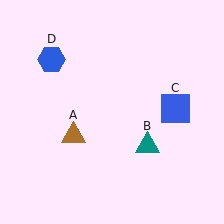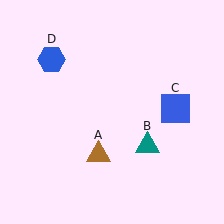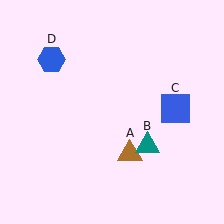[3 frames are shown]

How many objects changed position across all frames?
1 object changed position: brown triangle (object A).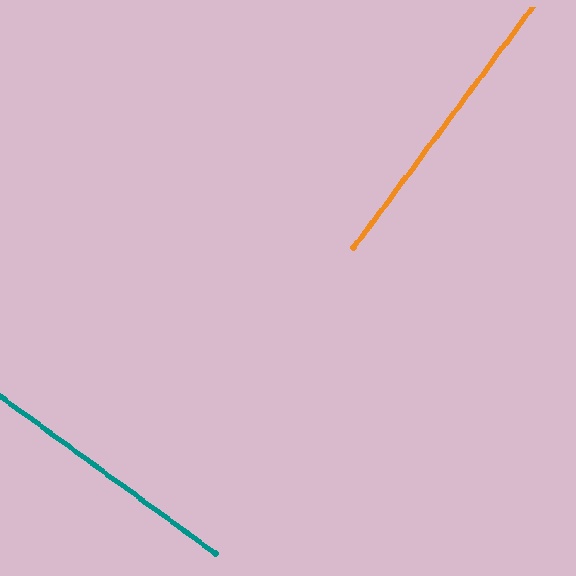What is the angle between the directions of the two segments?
Approximately 89 degrees.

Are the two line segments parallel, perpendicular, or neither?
Perpendicular — they meet at approximately 89°.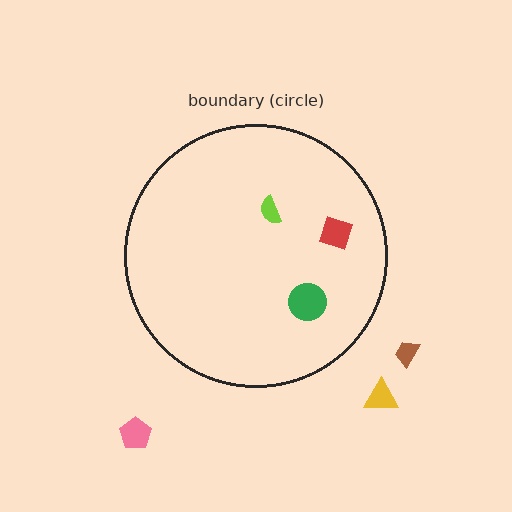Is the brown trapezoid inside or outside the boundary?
Outside.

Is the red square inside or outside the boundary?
Inside.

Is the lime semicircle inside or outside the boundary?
Inside.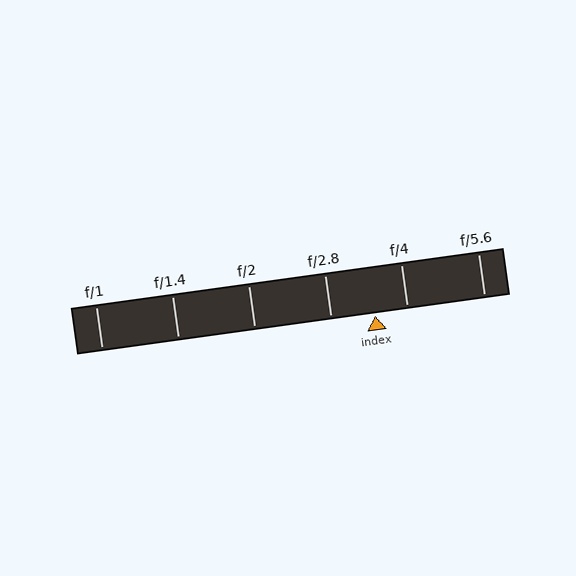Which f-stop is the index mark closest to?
The index mark is closest to f/4.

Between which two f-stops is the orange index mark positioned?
The index mark is between f/2.8 and f/4.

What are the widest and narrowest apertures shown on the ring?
The widest aperture shown is f/1 and the narrowest is f/5.6.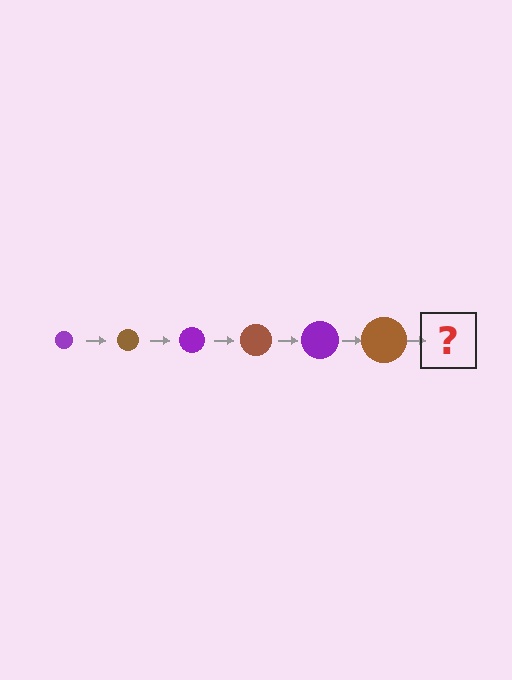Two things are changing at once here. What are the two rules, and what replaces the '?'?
The two rules are that the circle grows larger each step and the color cycles through purple and brown. The '?' should be a purple circle, larger than the previous one.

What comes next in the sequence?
The next element should be a purple circle, larger than the previous one.